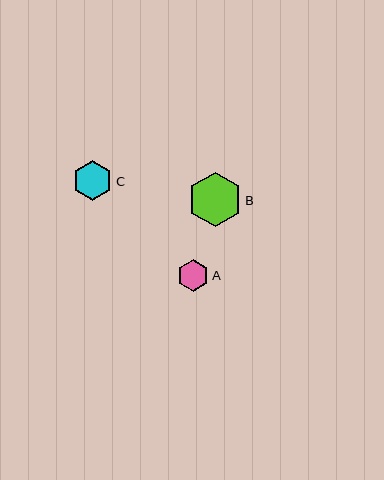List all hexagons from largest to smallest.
From largest to smallest: B, C, A.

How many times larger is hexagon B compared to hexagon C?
Hexagon B is approximately 1.4 times the size of hexagon C.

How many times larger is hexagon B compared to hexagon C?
Hexagon B is approximately 1.4 times the size of hexagon C.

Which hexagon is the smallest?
Hexagon A is the smallest with a size of approximately 32 pixels.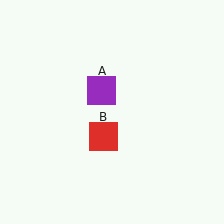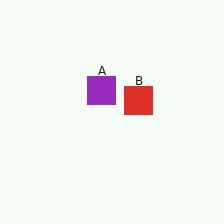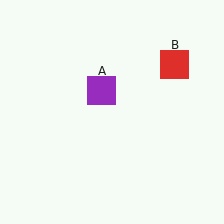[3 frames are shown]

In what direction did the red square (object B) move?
The red square (object B) moved up and to the right.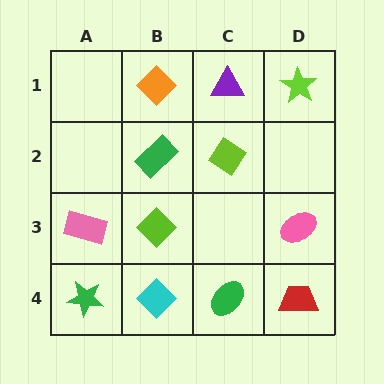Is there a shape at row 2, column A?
No, that cell is empty.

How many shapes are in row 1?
3 shapes.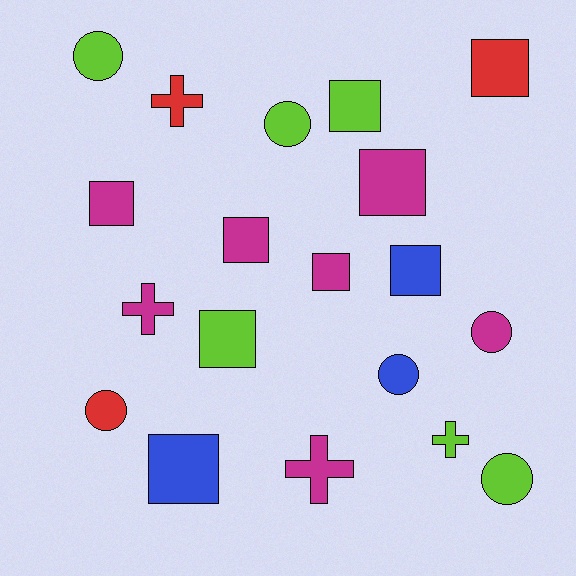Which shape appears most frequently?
Square, with 9 objects.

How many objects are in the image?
There are 19 objects.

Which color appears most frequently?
Magenta, with 7 objects.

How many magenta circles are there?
There is 1 magenta circle.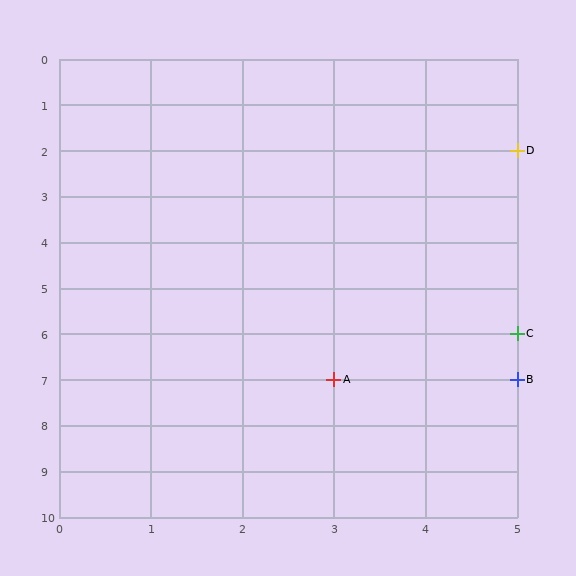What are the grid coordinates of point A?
Point A is at grid coordinates (3, 7).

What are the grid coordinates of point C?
Point C is at grid coordinates (5, 6).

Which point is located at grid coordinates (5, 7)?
Point B is at (5, 7).